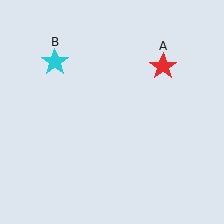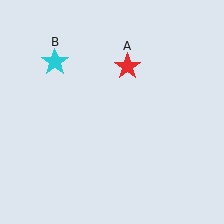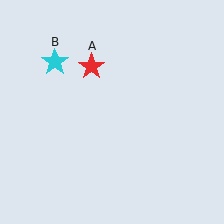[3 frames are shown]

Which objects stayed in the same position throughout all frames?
Cyan star (object B) remained stationary.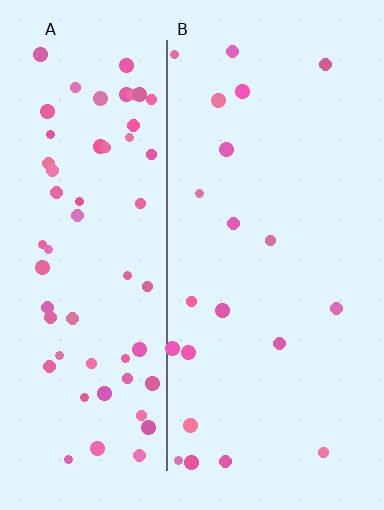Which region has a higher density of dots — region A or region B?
A (the left).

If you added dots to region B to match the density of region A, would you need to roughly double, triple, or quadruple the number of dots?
Approximately triple.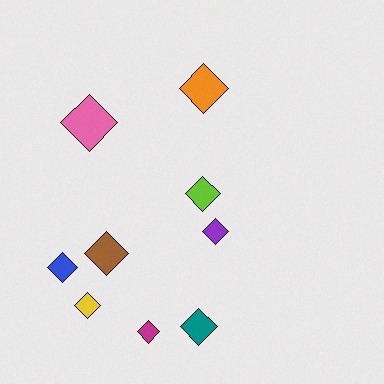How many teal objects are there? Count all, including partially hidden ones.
There is 1 teal object.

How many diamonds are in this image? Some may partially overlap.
There are 9 diamonds.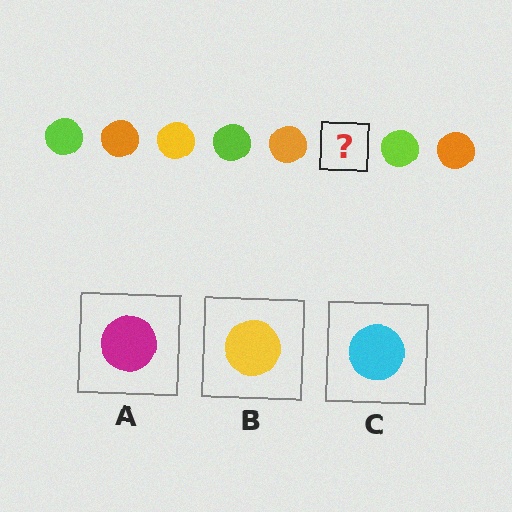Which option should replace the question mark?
Option B.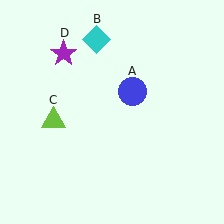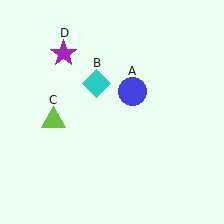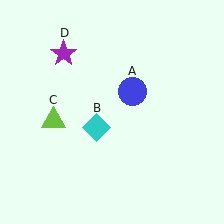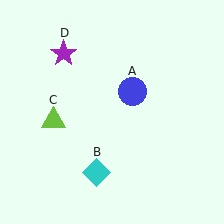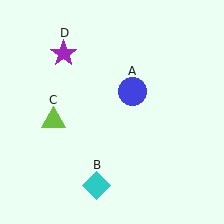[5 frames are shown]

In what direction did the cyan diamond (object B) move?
The cyan diamond (object B) moved down.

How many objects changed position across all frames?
1 object changed position: cyan diamond (object B).